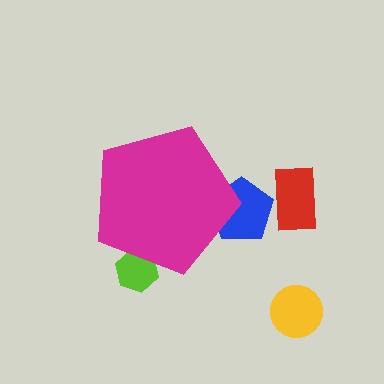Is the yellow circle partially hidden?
No, the yellow circle is fully visible.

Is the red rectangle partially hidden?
No, the red rectangle is fully visible.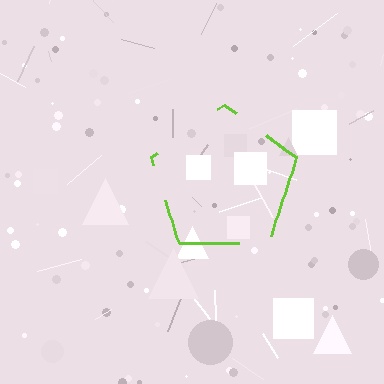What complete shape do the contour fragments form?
The contour fragments form a pentagon.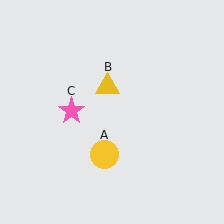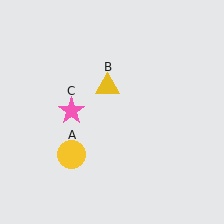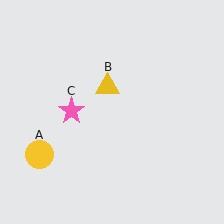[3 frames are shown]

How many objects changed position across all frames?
1 object changed position: yellow circle (object A).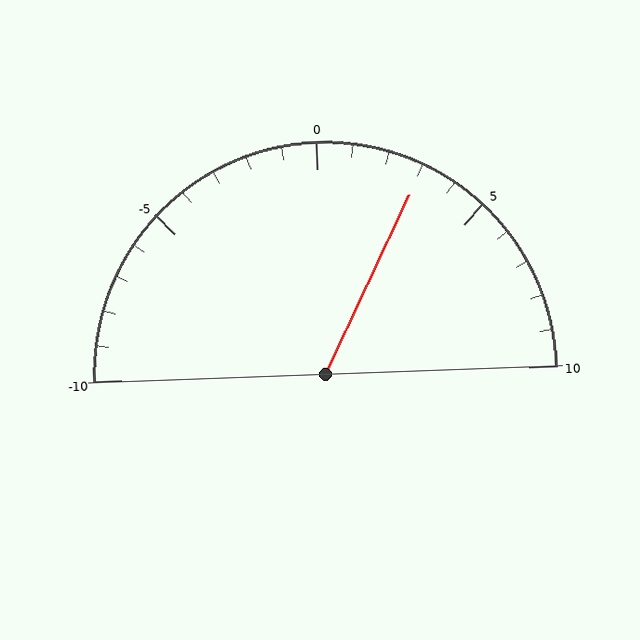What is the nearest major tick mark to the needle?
The nearest major tick mark is 5.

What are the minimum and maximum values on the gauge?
The gauge ranges from -10 to 10.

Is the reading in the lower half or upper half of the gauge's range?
The reading is in the upper half of the range (-10 to 10).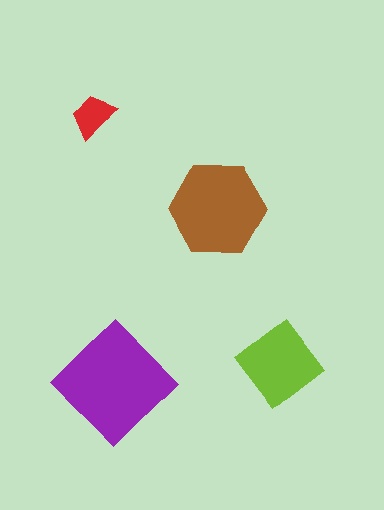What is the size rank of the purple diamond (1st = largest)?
1st.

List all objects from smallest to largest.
The red trapezoid, the lime diamond, the brown hexagon, the purple diamond.